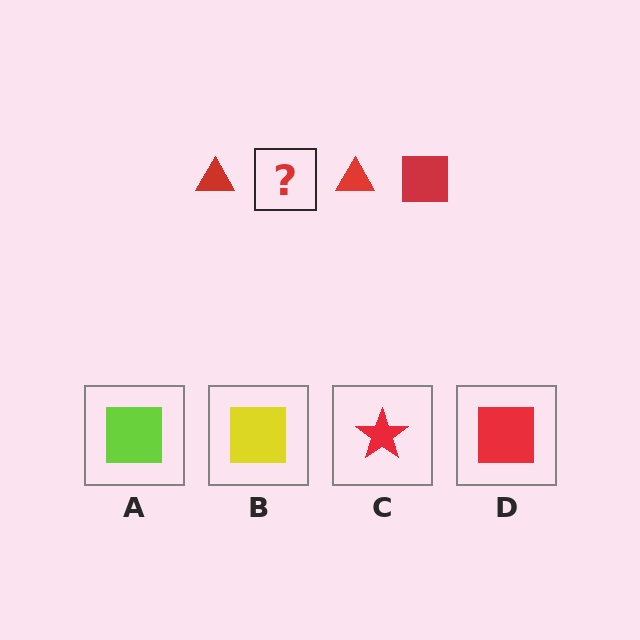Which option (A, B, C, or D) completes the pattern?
D.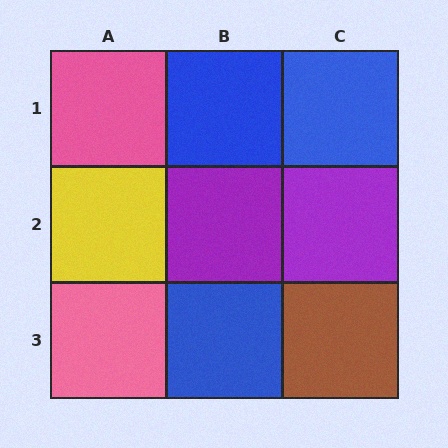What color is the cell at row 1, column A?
Pink.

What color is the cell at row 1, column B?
Blue.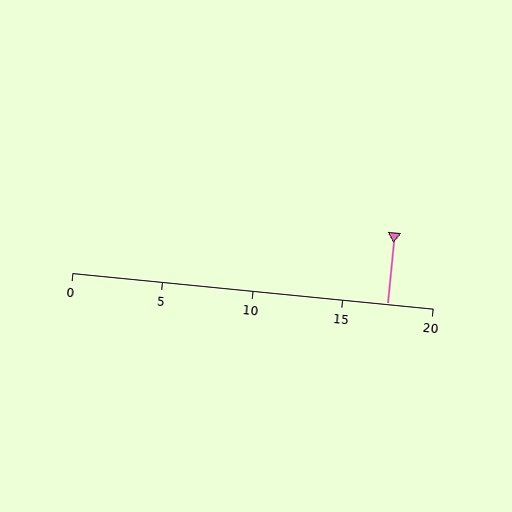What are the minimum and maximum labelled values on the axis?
The axis runs from 0 to 20.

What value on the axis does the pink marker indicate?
The marker indicates approximately 17.5.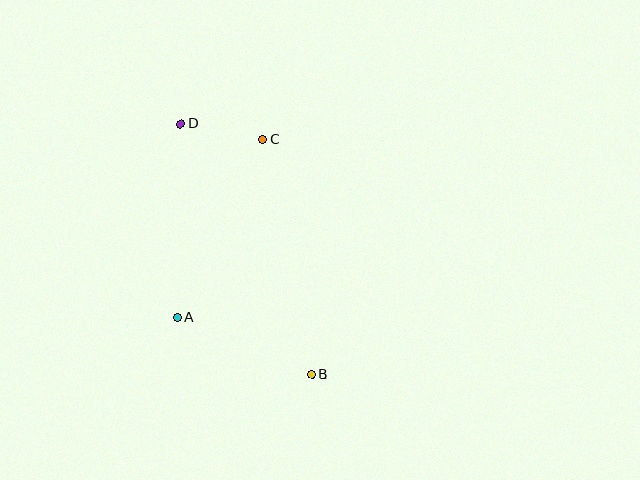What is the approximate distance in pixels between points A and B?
The distance between A and B is approximately 146 pixels.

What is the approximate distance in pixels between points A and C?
The distance between A and C is approximately 198 pixels.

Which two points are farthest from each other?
Points B and D are farthest from each other.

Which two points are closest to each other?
Points C and D are closest to each other.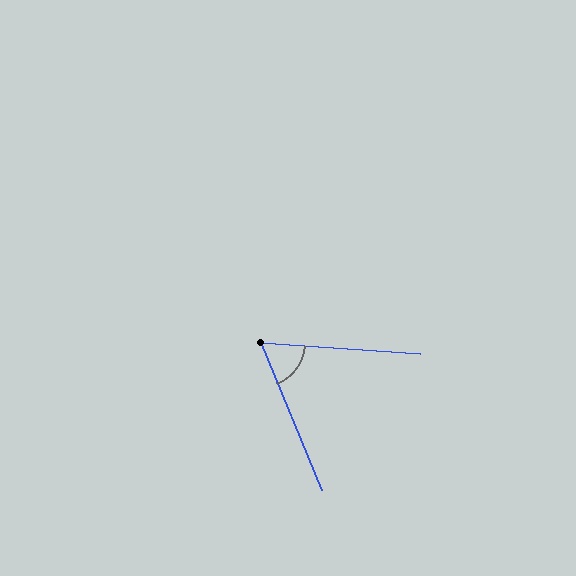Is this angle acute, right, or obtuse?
It is acute.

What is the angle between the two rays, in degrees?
Approximately 64 degrees.